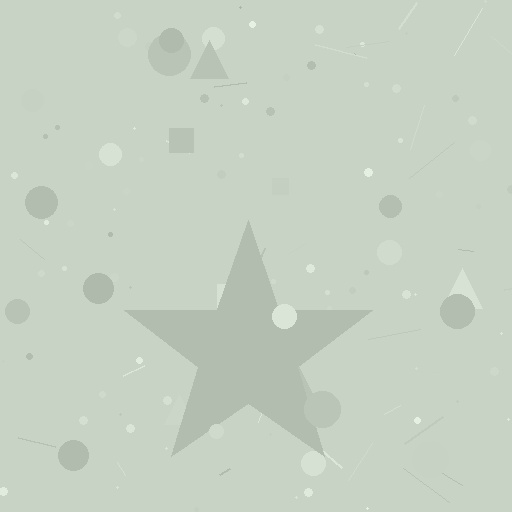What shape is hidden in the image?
A star is hidden in the image.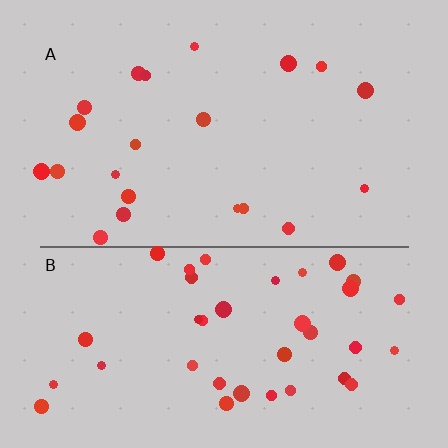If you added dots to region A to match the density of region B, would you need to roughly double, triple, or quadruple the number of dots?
Approximately double.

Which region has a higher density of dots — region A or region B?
B (the bottom).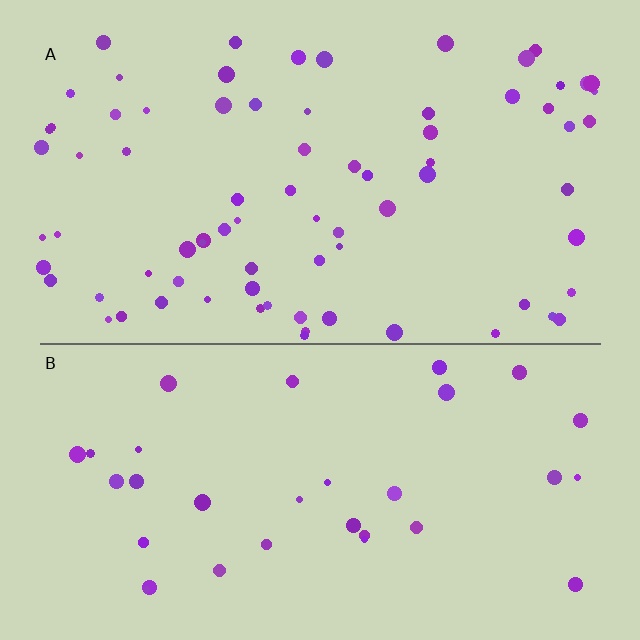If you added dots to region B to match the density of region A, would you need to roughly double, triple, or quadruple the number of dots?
Approximately double.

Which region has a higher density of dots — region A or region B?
A (the top).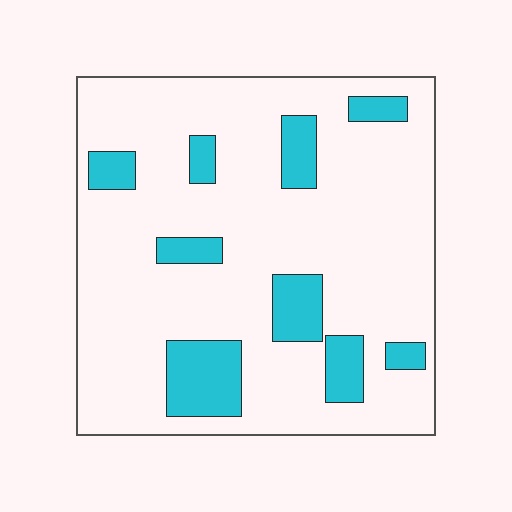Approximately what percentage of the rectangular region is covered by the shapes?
Approximately 15%.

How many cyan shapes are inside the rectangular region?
9.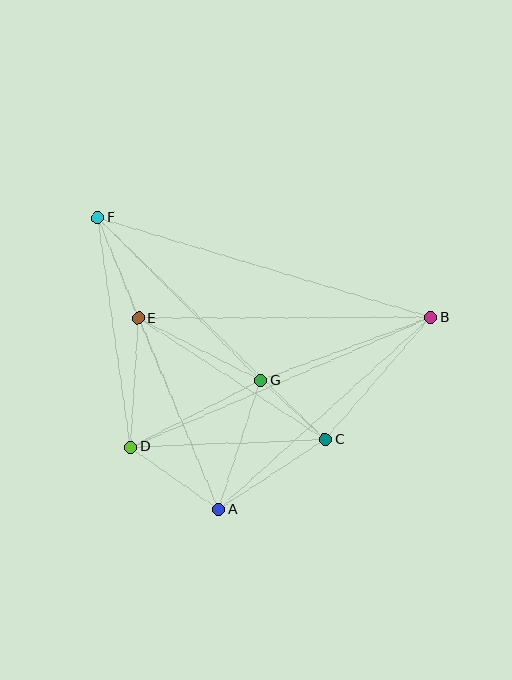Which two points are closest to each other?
Points C and G are closest to each other.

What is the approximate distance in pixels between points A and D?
The distance between A and D is approximately 108 pixels.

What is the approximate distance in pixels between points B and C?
The distance between B and C is approximately 161 pixels.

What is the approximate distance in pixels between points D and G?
The distance between D and G is approximately 146 pixels.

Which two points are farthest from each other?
Points B and F are farthest from each other.